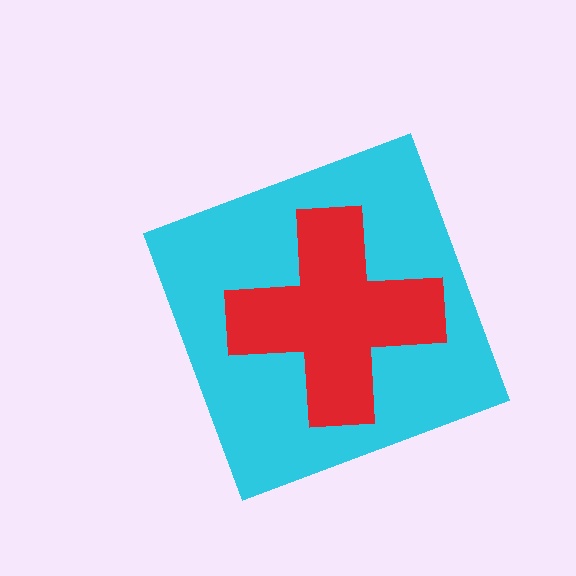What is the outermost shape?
The cyan diamond.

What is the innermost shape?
The red cross.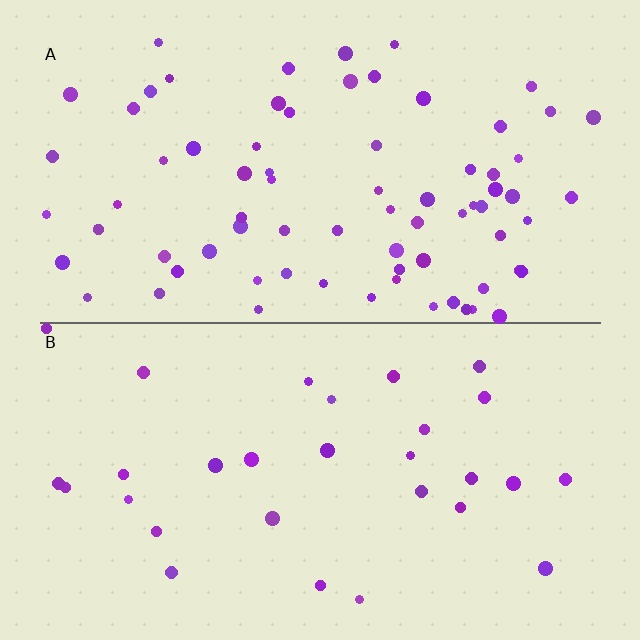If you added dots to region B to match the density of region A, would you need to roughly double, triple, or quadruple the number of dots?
Approximately triple.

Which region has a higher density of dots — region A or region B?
A (the top).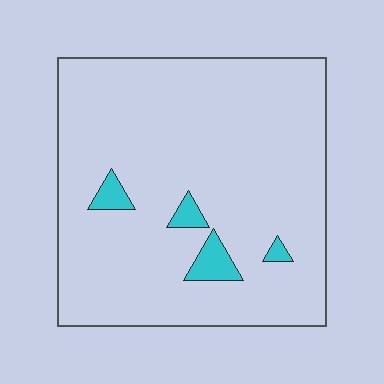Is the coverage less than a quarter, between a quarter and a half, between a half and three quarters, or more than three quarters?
Less than a quarter.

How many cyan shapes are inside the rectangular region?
4.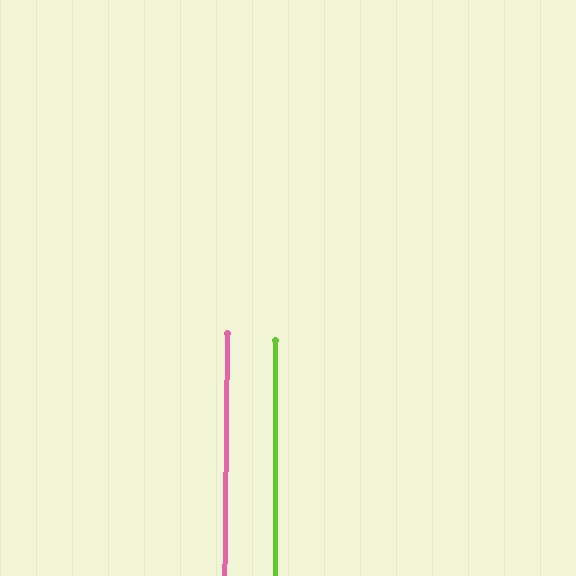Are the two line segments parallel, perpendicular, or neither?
Parallel — their directions differ by only 0.5°.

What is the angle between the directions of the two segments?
Approximately 1 degree.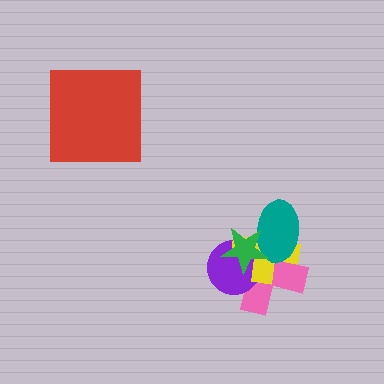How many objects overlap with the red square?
0 objects overlap with the red square.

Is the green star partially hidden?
No, no other shape covers it.